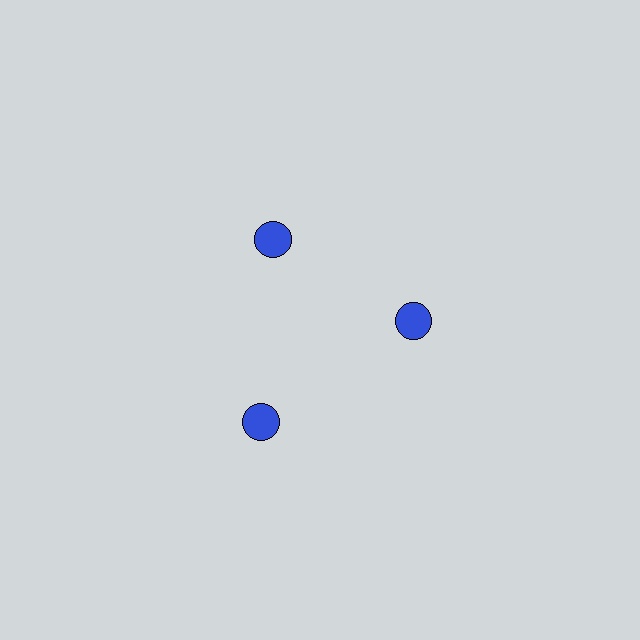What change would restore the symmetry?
The symmetry would be restored by moving it inward, back onto the ring so that all 3 circles sit at equal angles and equal distance from the center.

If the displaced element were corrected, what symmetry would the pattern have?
It would have 3-fold rotational symmetry — the pattern would map onto itself every 120 degrees.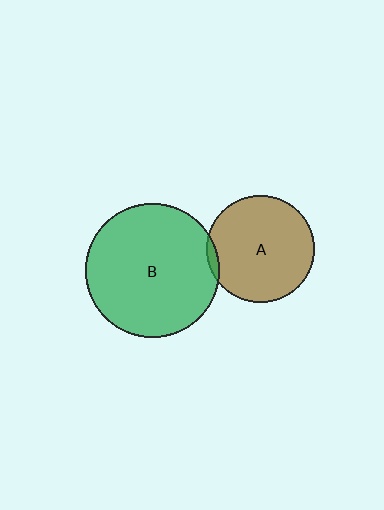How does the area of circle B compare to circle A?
Approximately 1.6 times.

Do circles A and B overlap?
Yes.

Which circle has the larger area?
Circle B (green).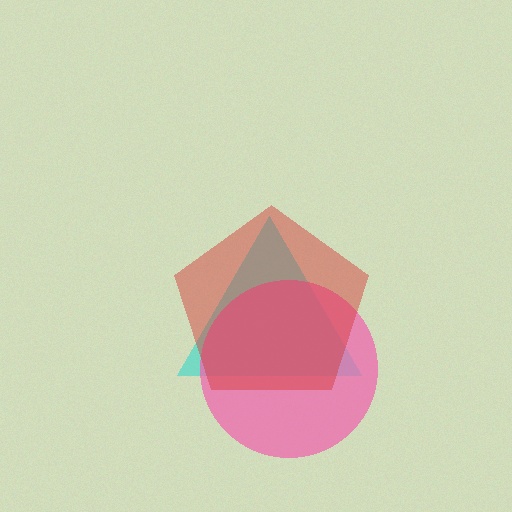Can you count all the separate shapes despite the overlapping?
Yes, there are 3 separate shapes.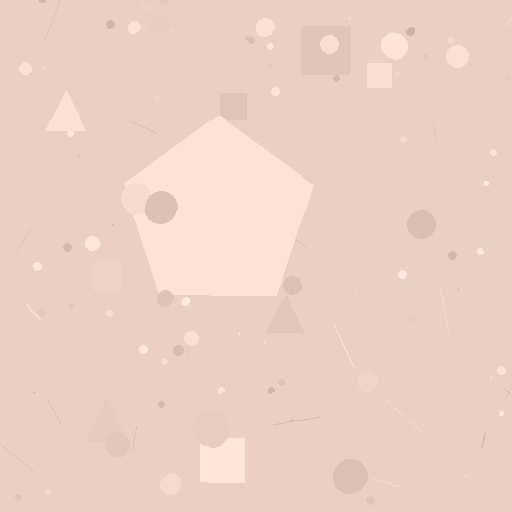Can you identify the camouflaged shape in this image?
The camouflaged shape is a pentagon.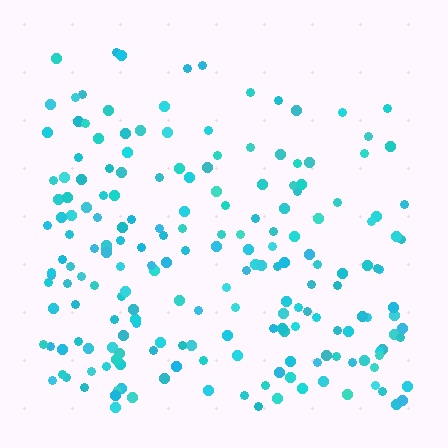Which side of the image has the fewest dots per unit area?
The top.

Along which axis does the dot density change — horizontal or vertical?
Vertical.